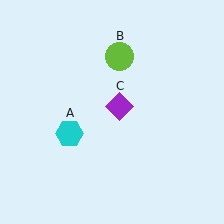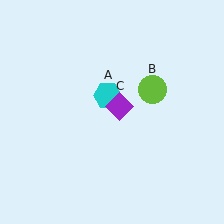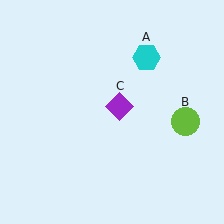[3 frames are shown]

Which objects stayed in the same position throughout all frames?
Purple diamond (object C) remained stationary.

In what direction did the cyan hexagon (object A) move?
The cyan hexagon (object A) moved up and to the right.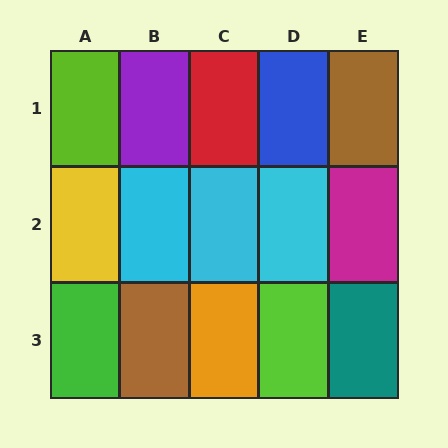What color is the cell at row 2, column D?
Cyan.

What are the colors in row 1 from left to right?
Lime, purple, red, blue, brown.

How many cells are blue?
1 cell is blue.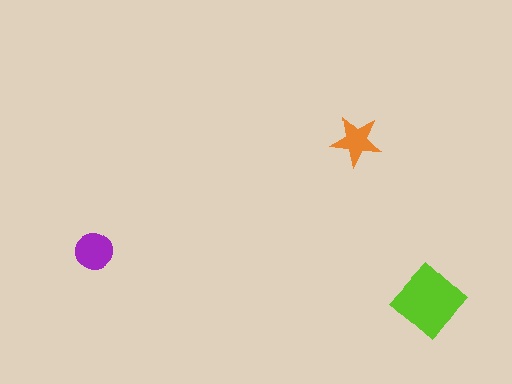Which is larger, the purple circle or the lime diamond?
The lime diamond.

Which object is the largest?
The lime diamond.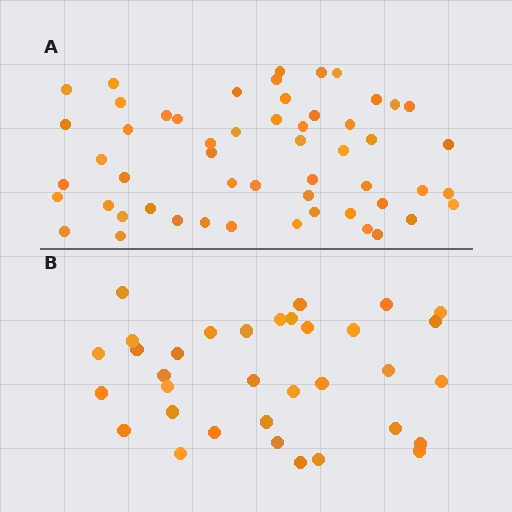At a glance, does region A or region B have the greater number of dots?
Region A (the top region) has more dots.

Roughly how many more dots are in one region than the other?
Region A has approximately 20 more dots than region B.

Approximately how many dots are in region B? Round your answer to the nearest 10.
About 30 dots. (The exact count is 34, which rounds to 30.)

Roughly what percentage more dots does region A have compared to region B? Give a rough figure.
About 60% more.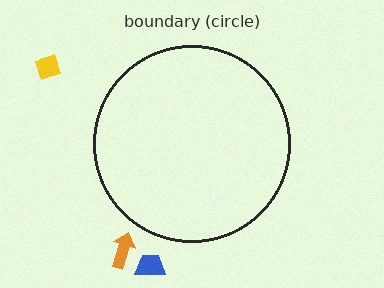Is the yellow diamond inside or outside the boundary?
Outside.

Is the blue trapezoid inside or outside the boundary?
Outside.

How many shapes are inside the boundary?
0 inside, 3 outside.